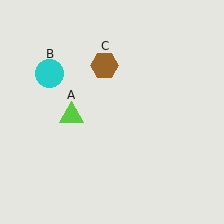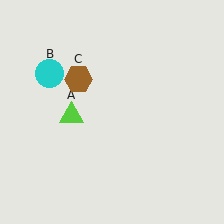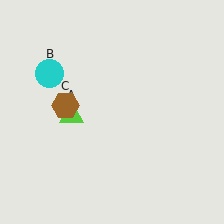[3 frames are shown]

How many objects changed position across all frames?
1 object changed position: brown hexagon (object C).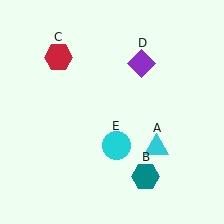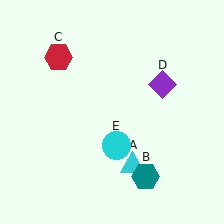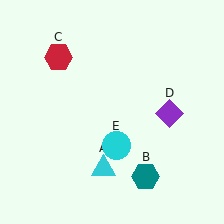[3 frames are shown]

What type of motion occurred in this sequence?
The cyan triangle (object A), purple diamond (object D) rotated clockwise around the center of the scene.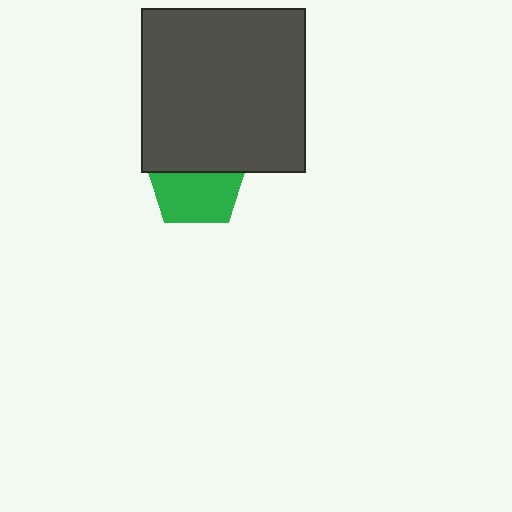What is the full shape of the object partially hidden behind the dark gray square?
The partially hidden object is a green pentagon.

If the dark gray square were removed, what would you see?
You would see the complete green pentagon.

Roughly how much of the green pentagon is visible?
About half of it is visible (roughly 57%).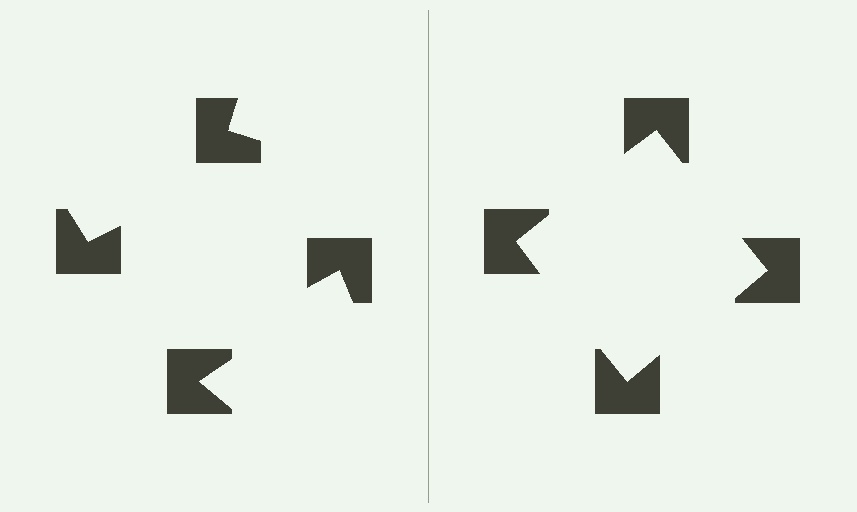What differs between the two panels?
The notched squares are positioned identically on both sides; only the wedge orientations differ. On the right they align to a square; on the left they are misaligned.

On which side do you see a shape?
An illusory square appears on the right side. On the left side the wedge cuts are rotated, so no coherent shape forms.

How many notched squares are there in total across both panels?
8 — 4 on each side.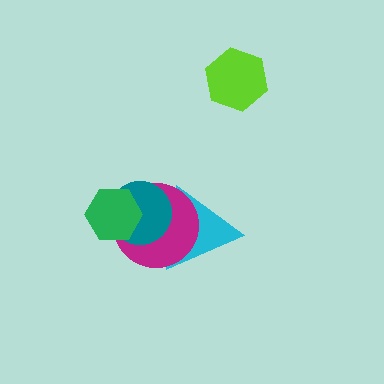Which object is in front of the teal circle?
The green hexagon is in front of the teal circle.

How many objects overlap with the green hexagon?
2 objects overlap with the green hexagon.